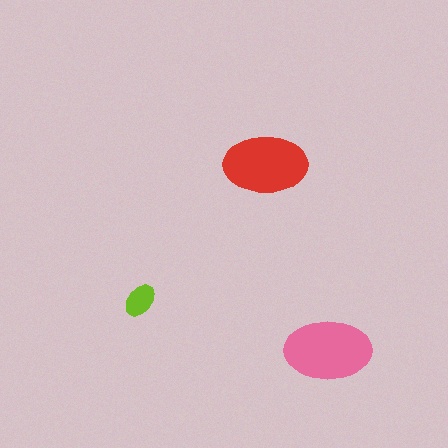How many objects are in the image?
There are 3 objects in the image.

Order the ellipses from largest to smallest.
the pink one, the red one, the lime one.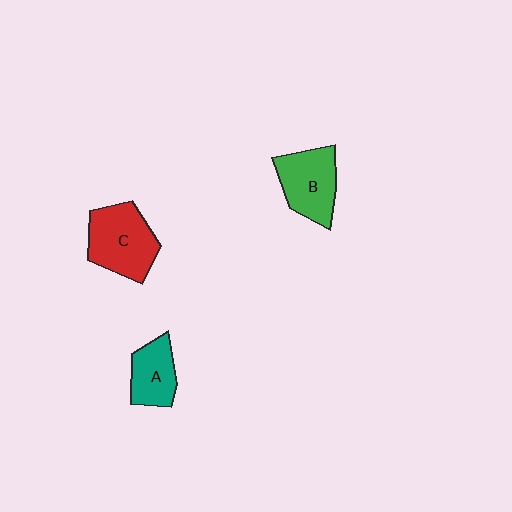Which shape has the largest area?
Shape C (red).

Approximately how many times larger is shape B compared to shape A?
Approximately 1.3 times.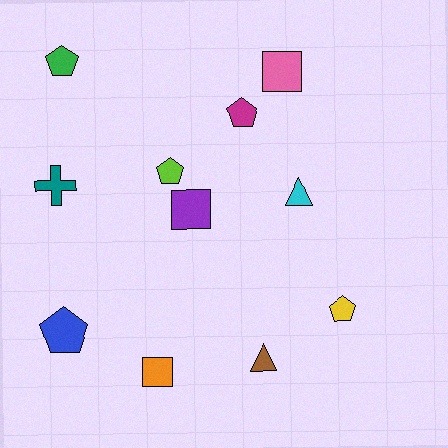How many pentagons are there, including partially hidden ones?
There are 5 pentagons.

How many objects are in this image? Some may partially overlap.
There are 11 objects.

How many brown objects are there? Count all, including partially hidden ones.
There is 1 brown object.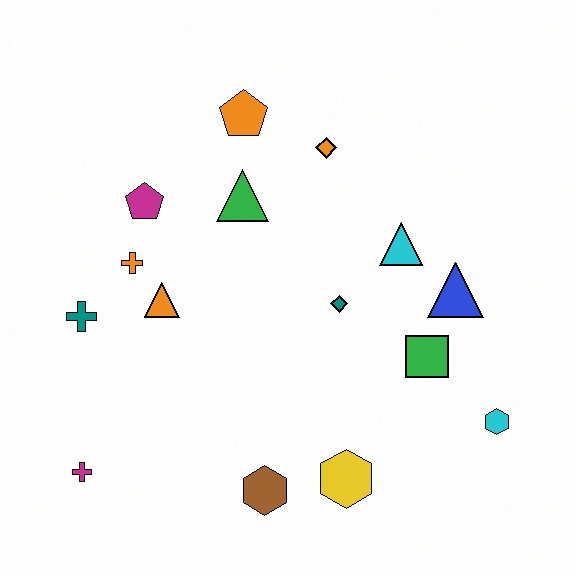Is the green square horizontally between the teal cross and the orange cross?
No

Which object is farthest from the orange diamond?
The magenta cross is farthest from the orange diamond.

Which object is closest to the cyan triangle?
The blue triangle is closest to the cyan triangle.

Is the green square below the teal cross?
Yes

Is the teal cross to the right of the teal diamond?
No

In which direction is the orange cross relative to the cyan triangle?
The orange cross is to the left of the cyan triangle.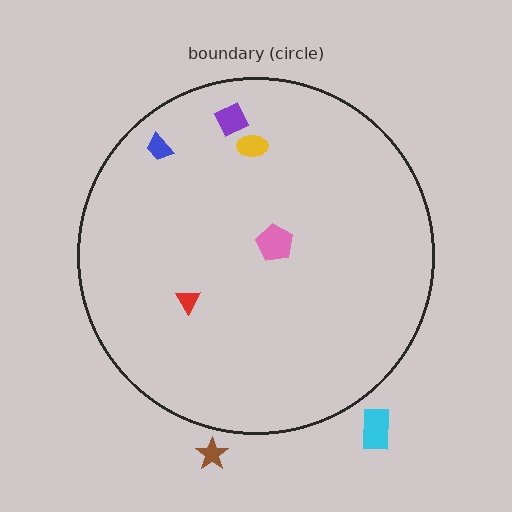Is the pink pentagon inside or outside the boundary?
Inside.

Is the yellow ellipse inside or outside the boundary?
Inside.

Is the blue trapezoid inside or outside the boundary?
Inside.